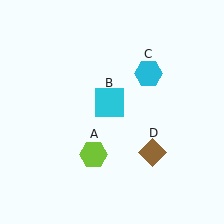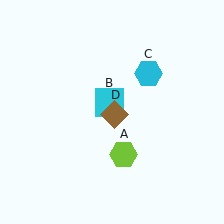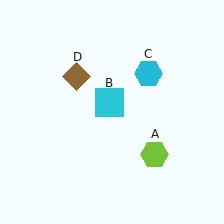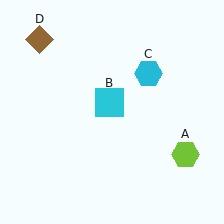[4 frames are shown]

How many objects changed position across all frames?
2 objects changed position: lime hexagon (object A), brown diamond (object D).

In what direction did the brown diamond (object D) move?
The brown diamond (object D) moved up and to the left.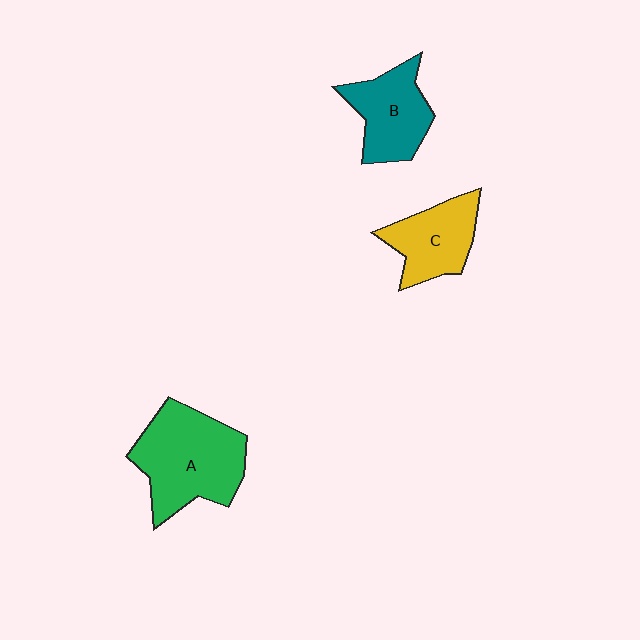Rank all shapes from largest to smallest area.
From largest to smallest: A (green), B (teal), C (yellow).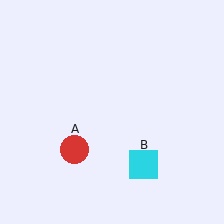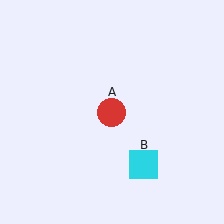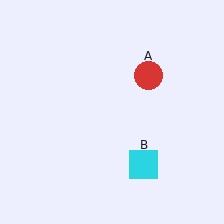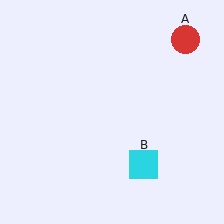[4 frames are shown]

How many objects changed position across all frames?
1 object changed position: red circle (object A).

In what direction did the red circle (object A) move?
The red circle (object A) moved up and to the right.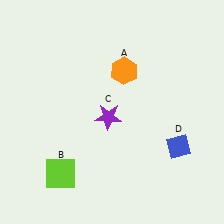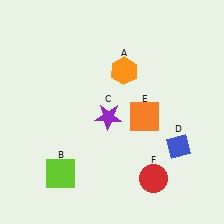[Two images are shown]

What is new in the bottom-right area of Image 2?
An orange square (E) was added in the bottom-right area of Image 2.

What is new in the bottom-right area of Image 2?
A red circle (F) was added in the bottom-right area of Image 2.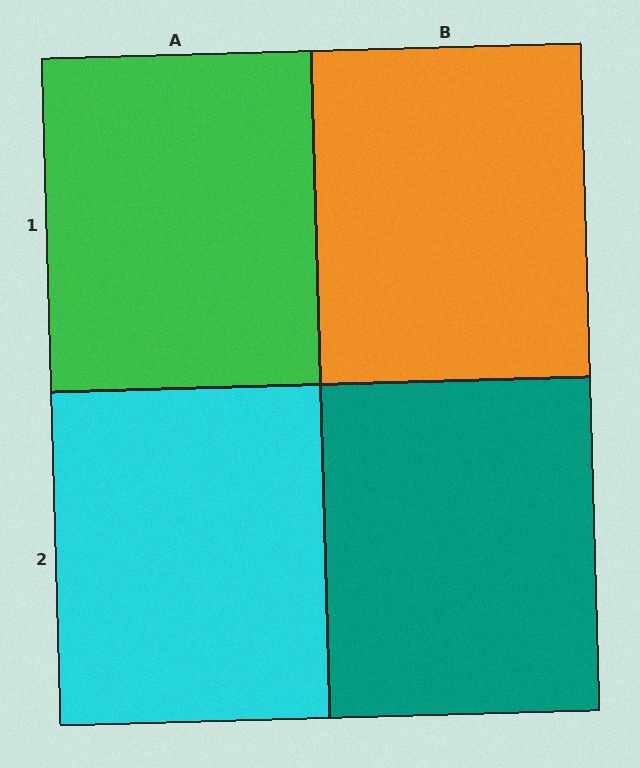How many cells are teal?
1 cell is teal.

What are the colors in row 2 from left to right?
Cyan, teal.